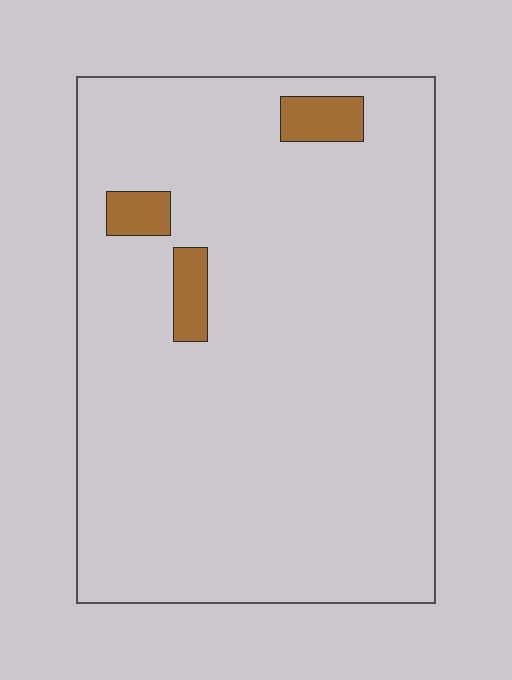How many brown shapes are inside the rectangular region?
3.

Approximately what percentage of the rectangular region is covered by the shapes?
Approximately 5%.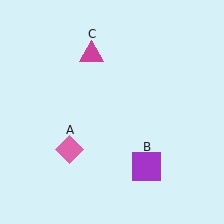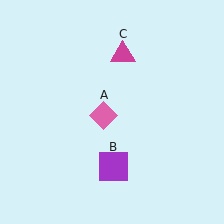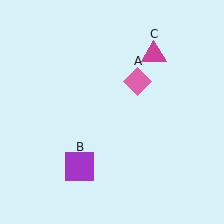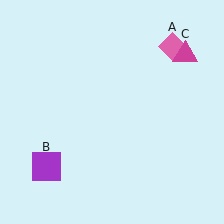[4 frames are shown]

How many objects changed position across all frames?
3 objects changed position: pink diamond (object A), purple square (object B), magenta triangle (object C).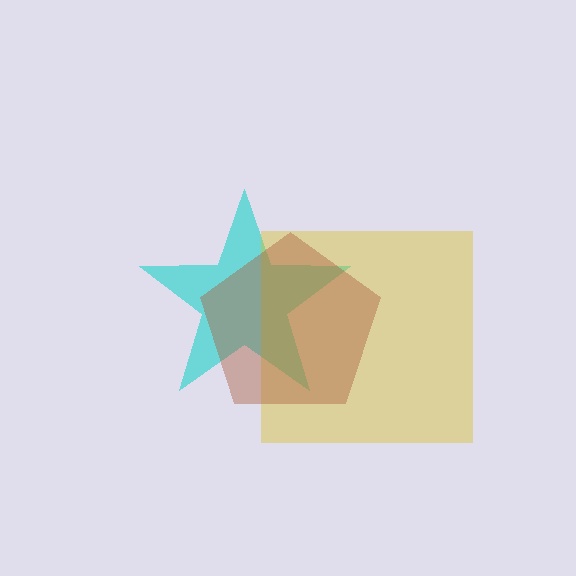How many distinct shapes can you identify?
There are 3 distinct shapes: a cyan star, a yellow square, a brown pentagon.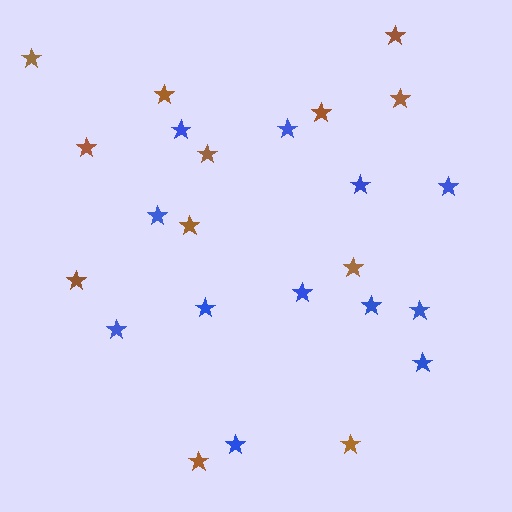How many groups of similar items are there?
There are 2 groups: one group of blue stars (12) and one group of brown stars (12).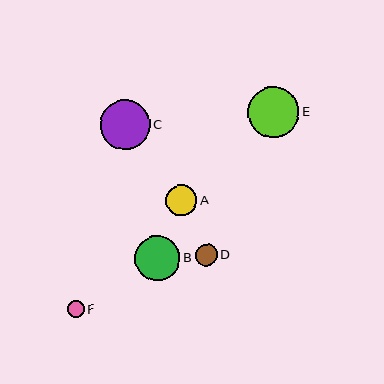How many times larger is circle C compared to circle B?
Circle C is approximately 1.1 times the size of circle B.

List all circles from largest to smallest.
From largest to smallest: E, C, B, A, D, F.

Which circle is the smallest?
Circle F is the smallest with a size of approximately 17 pixels.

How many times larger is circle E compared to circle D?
Circle E is approximately 2.4 times the size of circle D.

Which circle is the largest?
Circle E is the largest with a size of approximately 51 pixels.